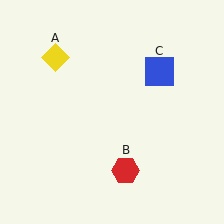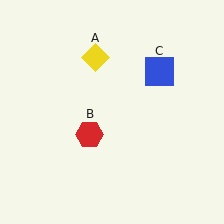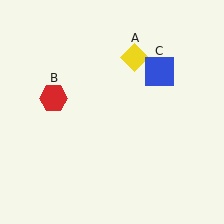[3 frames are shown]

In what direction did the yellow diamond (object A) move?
The yellow diamond (object A) moved right.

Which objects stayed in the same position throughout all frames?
Blue square (object C) remained stationary.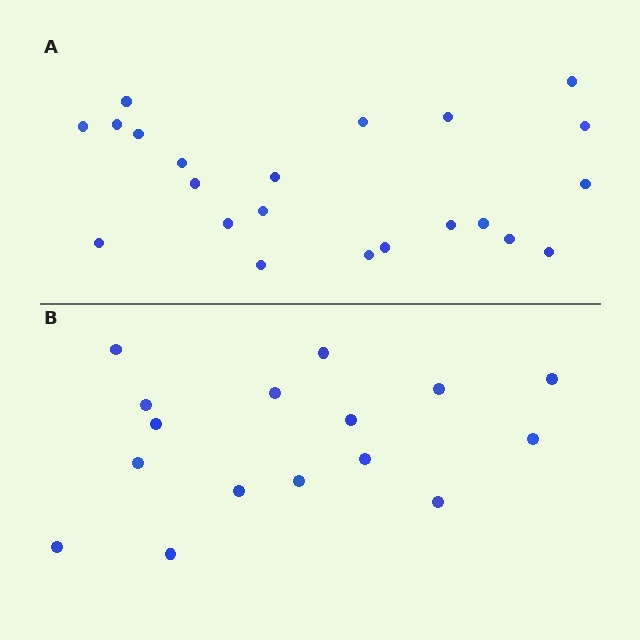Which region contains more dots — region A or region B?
Region A (the top region) has more dots.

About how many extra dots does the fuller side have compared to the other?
Region A has about 6 more dots than region B.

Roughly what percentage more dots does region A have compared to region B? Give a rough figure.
About 40% more.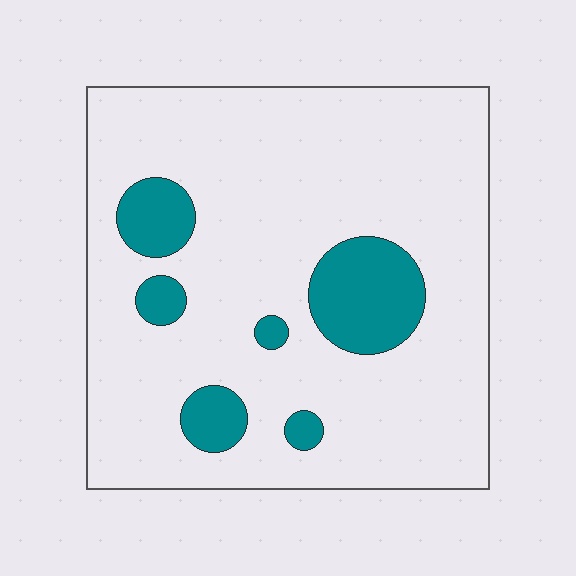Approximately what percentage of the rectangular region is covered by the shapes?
Approximately 15%.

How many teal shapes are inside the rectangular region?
6.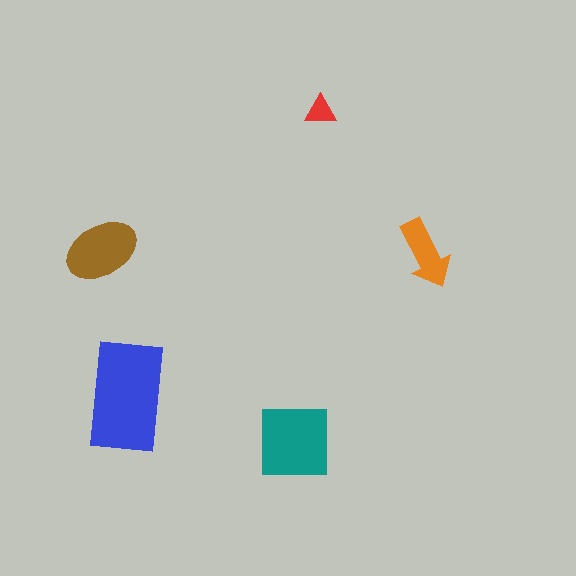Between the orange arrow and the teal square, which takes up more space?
The teal square.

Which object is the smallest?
The red triangle.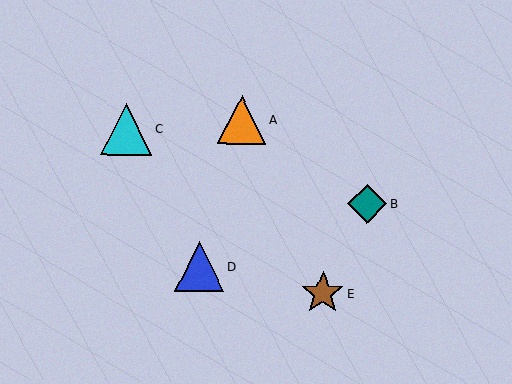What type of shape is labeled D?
Shape D is a blue triangle.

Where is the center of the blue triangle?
The center of the blue triangle is at (200, 266).